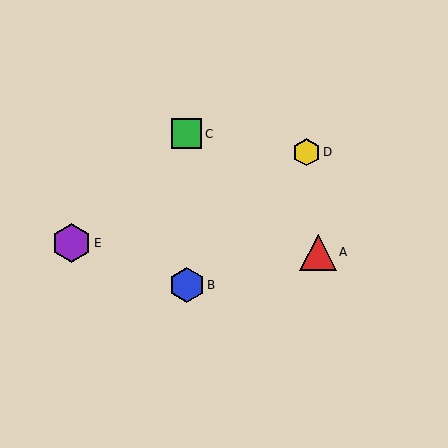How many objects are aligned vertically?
2 objects (B, C) are aligned vertically.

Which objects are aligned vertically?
Objects B, C are aligned vertically.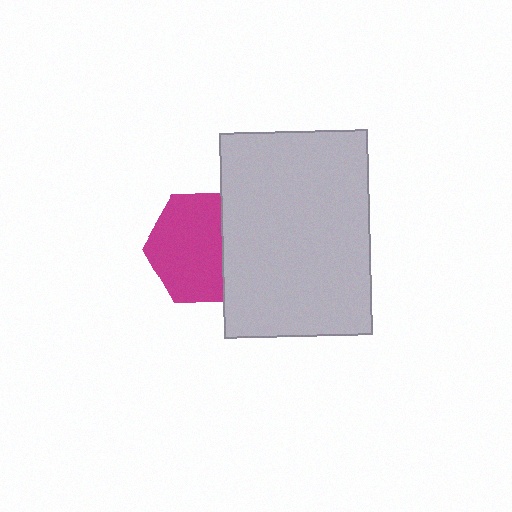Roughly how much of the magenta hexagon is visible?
Most of it is visible (roughly 67%).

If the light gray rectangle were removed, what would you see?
You would see the complete magenta hexagon.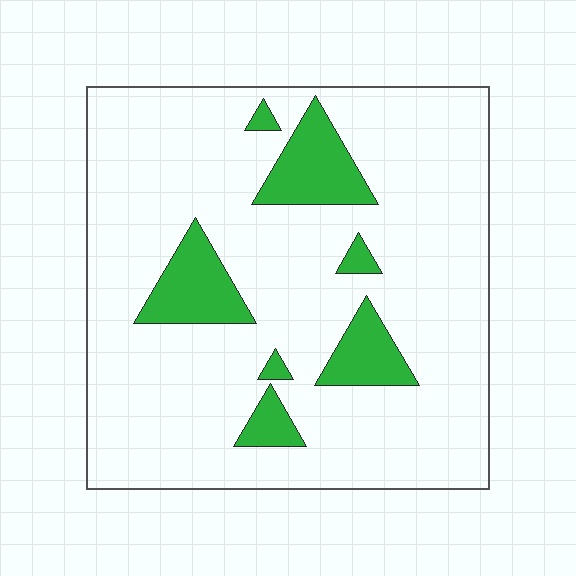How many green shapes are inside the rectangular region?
7.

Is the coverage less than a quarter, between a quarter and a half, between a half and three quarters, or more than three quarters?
Less than a quarter.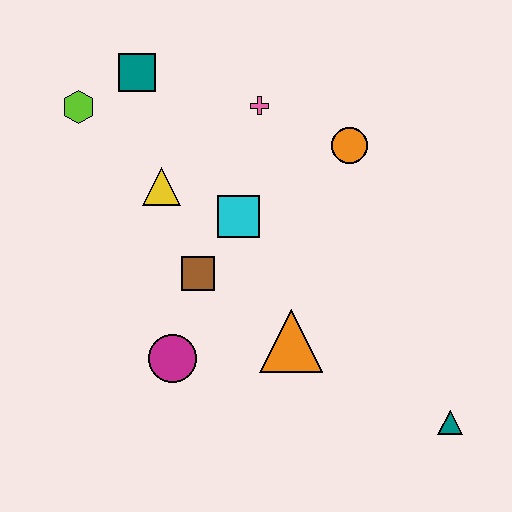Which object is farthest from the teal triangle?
The lime hexagon is farthest from the teal triangle.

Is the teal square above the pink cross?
Yes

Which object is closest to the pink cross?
The orange circle is closest to the pink cross.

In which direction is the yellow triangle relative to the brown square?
The yellow triangle is above the brown square.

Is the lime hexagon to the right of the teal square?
No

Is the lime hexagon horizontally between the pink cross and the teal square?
No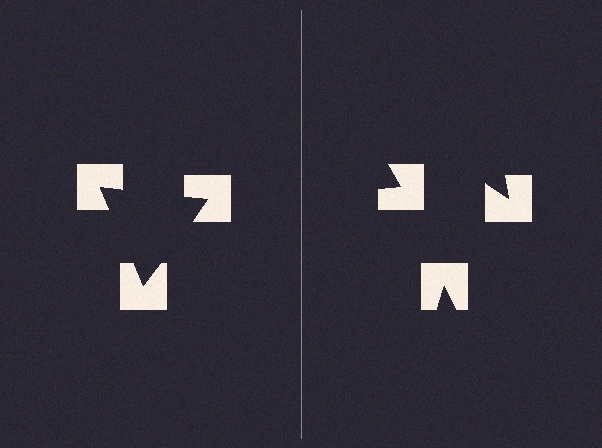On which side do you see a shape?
An illusory triangle appears on the left side. On the right side the wedge cuts are rotated, so no coherent shape forms.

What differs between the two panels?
The notched squares are positioned identically on both sides; only the wedge orientations differ. On the left they align to a triangle; on the right they are misaligned.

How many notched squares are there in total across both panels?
6 — 3 on each side.